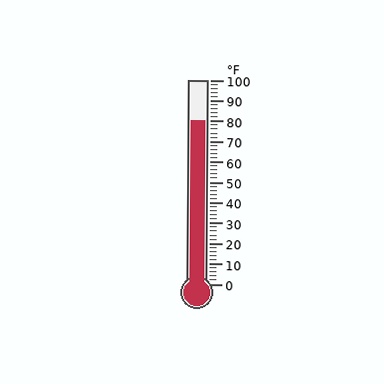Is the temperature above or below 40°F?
The temperature is above 40°F.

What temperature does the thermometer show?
The thermometer shows approximately 80°F.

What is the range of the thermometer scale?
The thermometer scale ranges from 0°F to 100°F.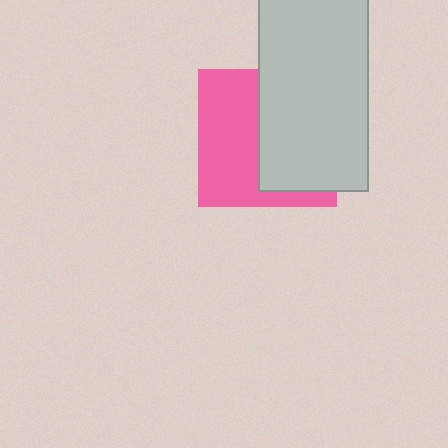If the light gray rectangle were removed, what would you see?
You would see the complete pink square.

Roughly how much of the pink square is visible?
About half of it is visible (roughly 49%).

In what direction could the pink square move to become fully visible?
The pink square could move left. That would shift it out from behind the light gray rectangle entirely.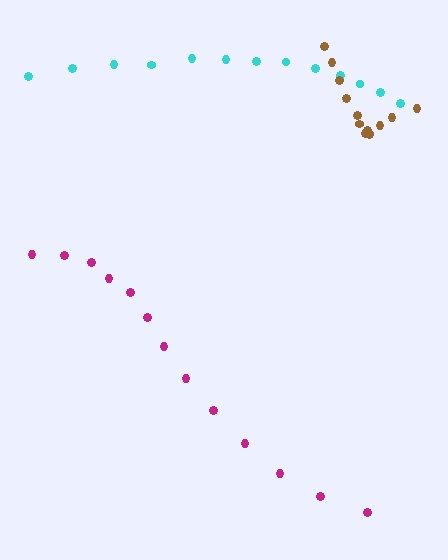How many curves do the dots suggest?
There are 3 distinct paths.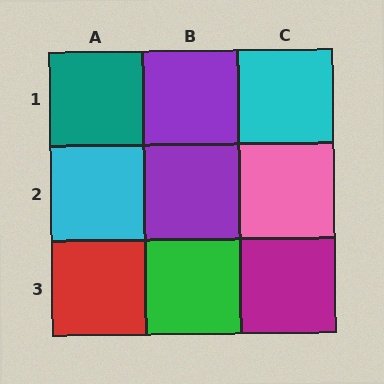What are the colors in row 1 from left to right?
Teal, purple, cyan.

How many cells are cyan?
2 cells are cyan.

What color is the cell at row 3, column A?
Red.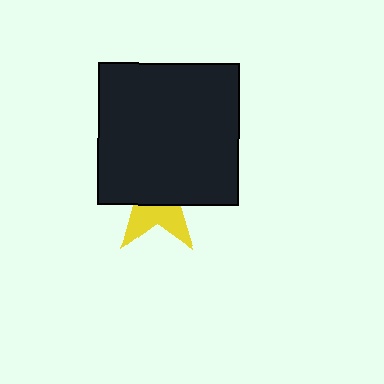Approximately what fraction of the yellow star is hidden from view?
Roughly 62% of the yellow star is hidden behind the black square.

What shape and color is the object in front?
The object in front is a black square.